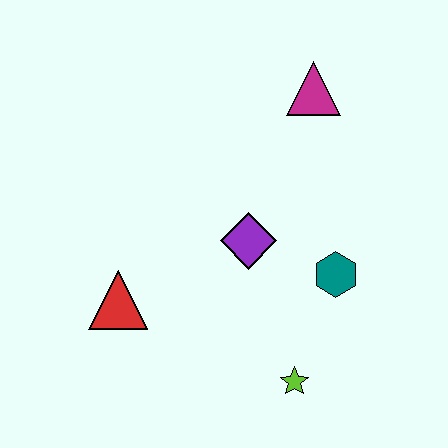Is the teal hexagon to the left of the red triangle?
No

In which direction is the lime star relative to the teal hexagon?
The lime star is below the teal hexagon.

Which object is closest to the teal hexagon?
The purple diamond is closest to the teal hexagon.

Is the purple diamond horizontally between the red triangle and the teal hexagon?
Yes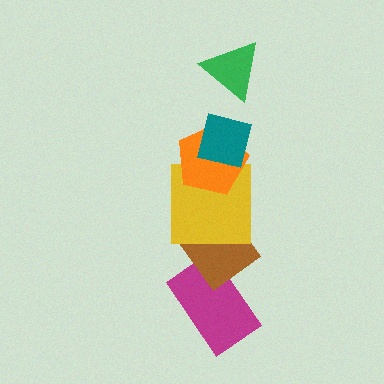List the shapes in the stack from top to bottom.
From top to bottom: the green triangle, the teal square, the orange pentagon, the yellow square, the brown diamond, the magenta rectangle.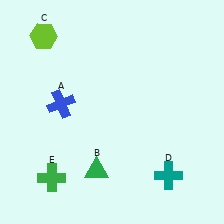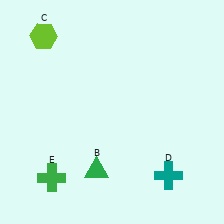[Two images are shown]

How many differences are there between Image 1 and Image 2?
There is 1 difference between the two images.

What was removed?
The blue cross (A) was removed in Image 2.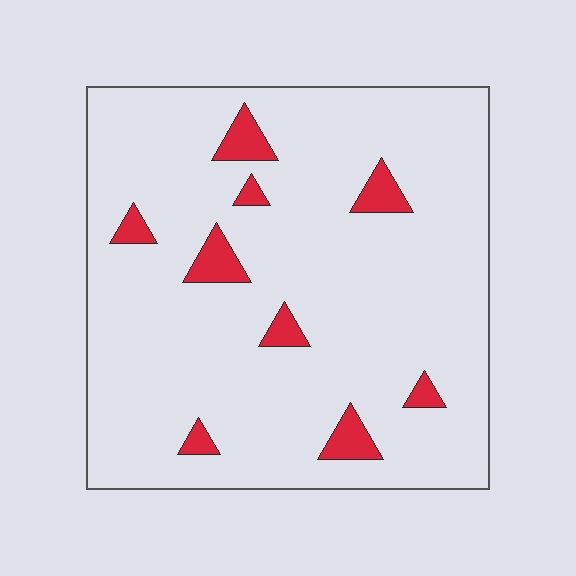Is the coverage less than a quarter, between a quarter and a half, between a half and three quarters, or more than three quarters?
Less than a quarter.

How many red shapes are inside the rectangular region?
9.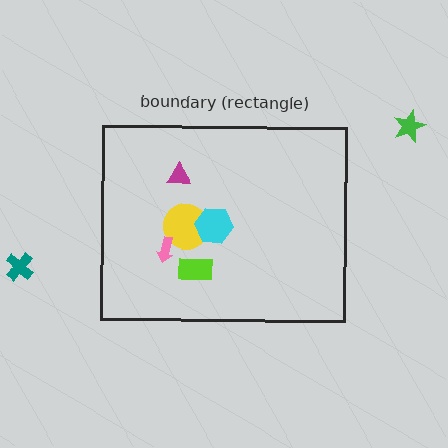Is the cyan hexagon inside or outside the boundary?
Inside.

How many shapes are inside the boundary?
5 inside, 2 outside.